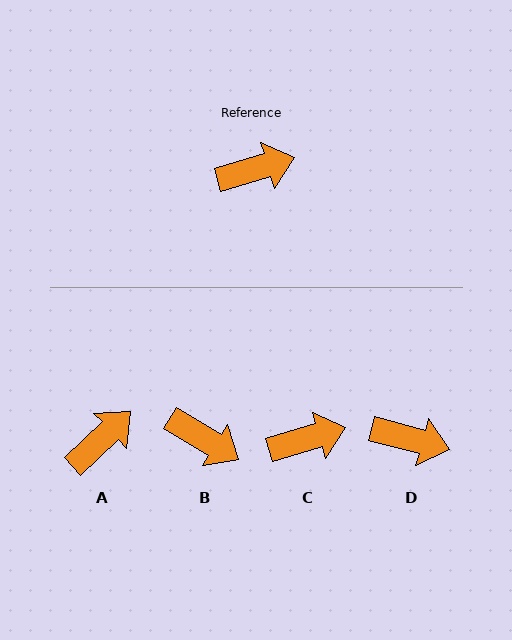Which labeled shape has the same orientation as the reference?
C.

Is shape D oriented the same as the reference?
No, it is off by about 31 degrees.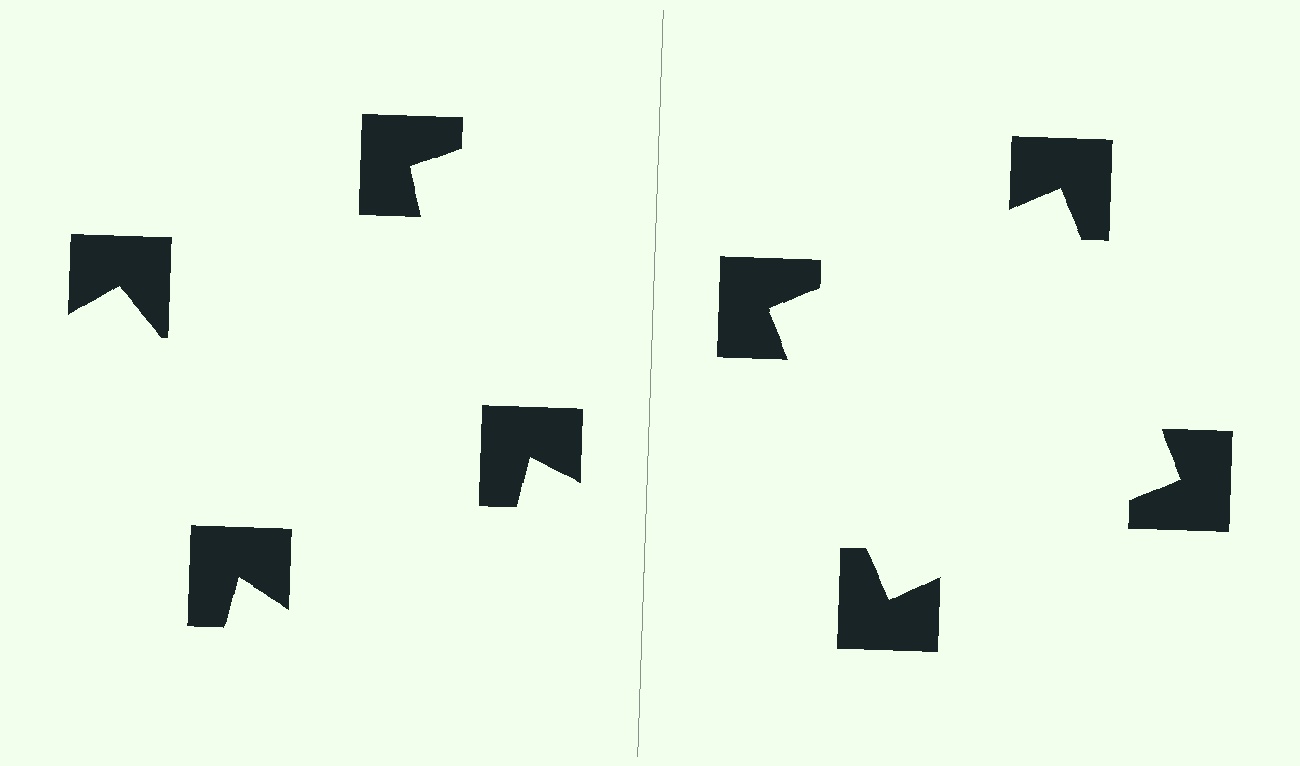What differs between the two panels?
The notched squares are positioned identically on both sides; only the wedge orientations differ. On the right they align to a square; on the left they are misaligned.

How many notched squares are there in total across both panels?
8 — 4 on each side.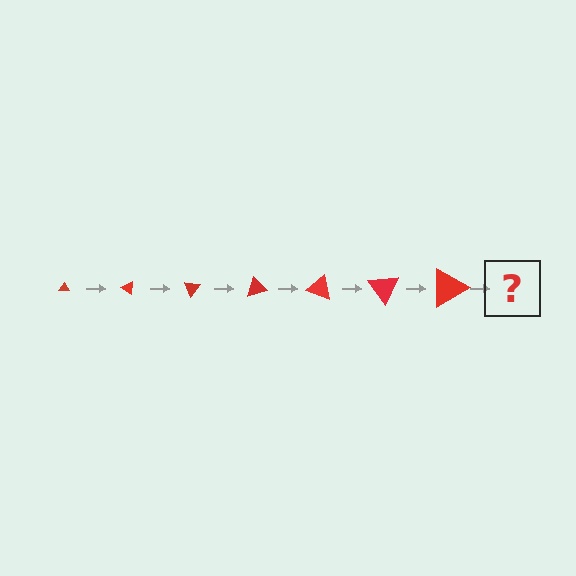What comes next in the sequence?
The next element should be a triangle, larger than the previous one and rotated 245 degrees from the start.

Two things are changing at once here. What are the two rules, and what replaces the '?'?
The two rules are that the triangle grows larger each step and it rotates 35 degrees each step. The '?' should be a triangle, larger than the previous one and rotated 245 degrees from the start.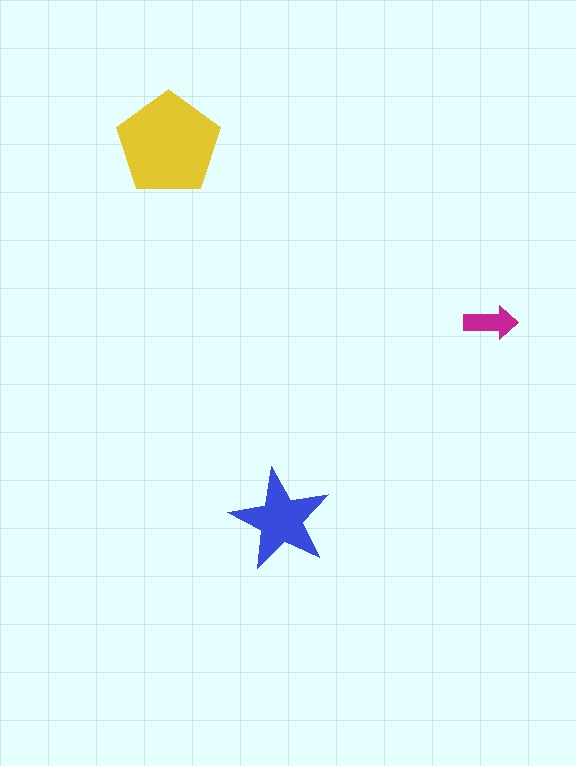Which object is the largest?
The yellow pentagon.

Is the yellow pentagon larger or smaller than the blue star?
Larger.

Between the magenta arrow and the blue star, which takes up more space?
The blue star.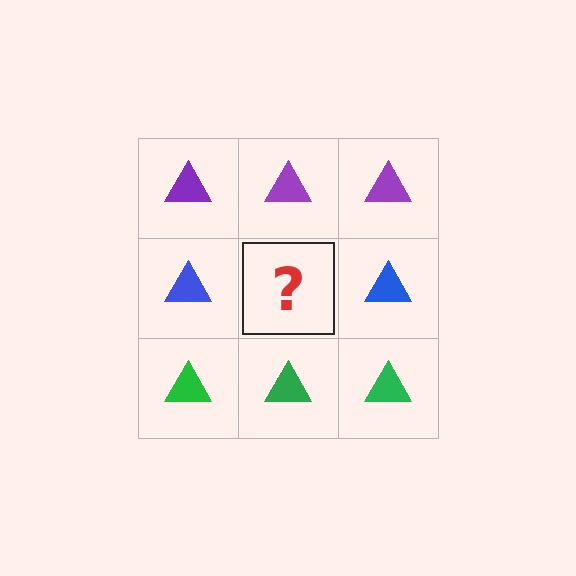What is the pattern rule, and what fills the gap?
The rule is that each row has a consistent color. The gap should be filled with a blue triangle.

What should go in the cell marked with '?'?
The missing cell should contain a blue triangle.